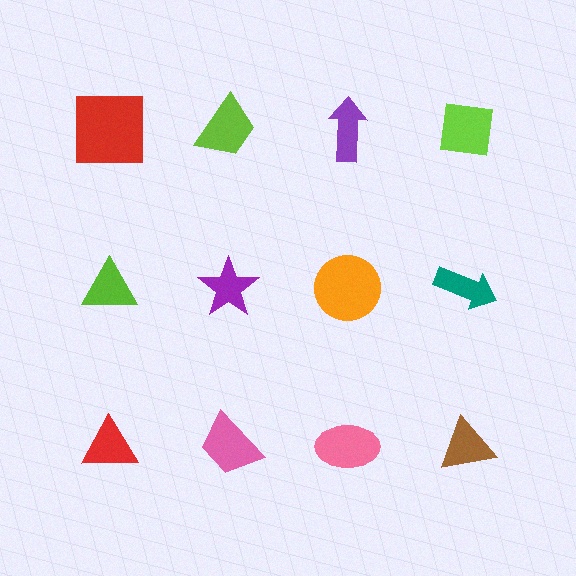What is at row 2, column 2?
A purple star.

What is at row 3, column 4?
A brown triangle.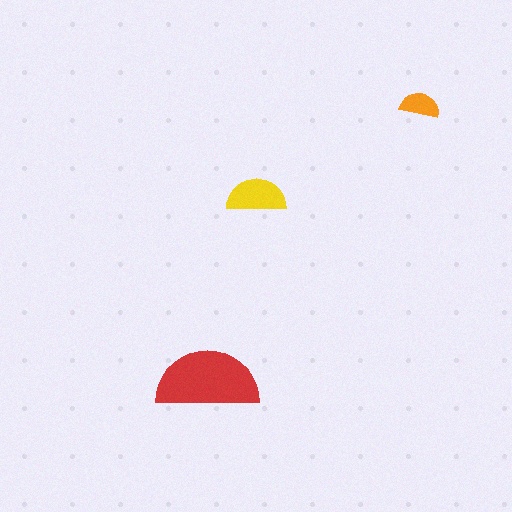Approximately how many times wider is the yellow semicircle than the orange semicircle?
About 1.5 times wider.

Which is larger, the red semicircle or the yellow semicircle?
The red one.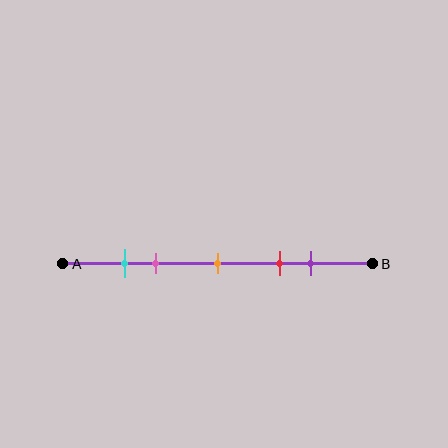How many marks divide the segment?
There are 5 marks dividing the segment.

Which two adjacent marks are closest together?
The cyan and pink marks are the closest adjacent pair.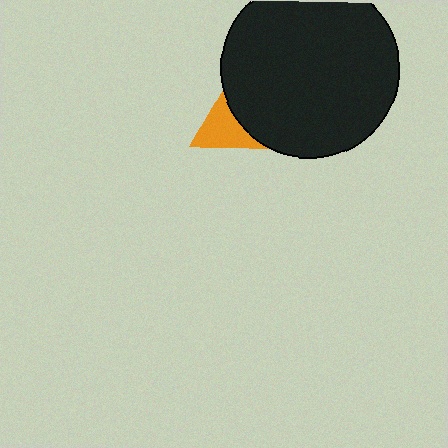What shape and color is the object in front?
The object in front is a black circle.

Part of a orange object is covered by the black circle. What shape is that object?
It is a triangle.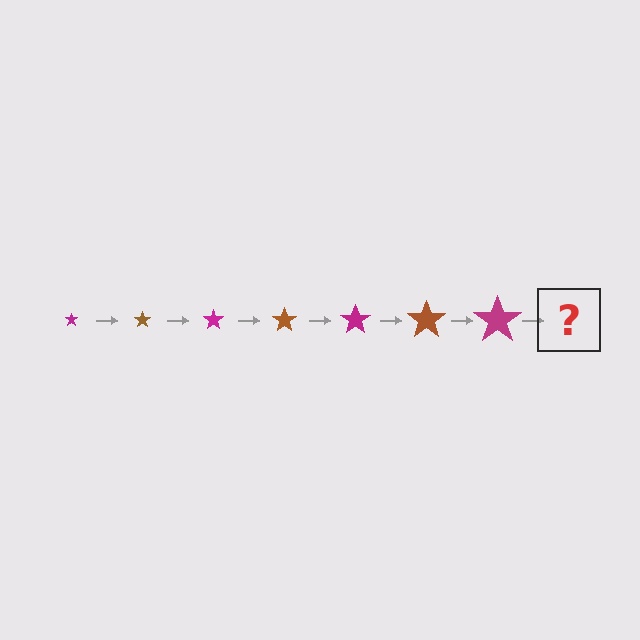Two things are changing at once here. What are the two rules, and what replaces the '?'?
The two rules are that the star grows larger each step and the color cycles through magenta and brown. The '?' should be a brown star, larger than the previous one.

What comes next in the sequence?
The next element should be a brown star, larger than the previous one.